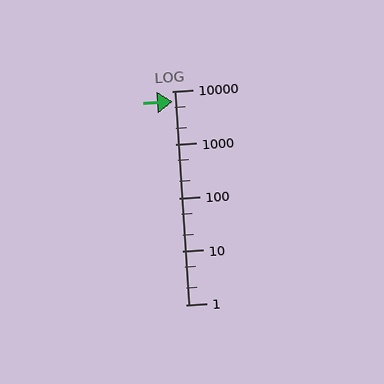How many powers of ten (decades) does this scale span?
The scale spans 4 decades, from 1 to 10000.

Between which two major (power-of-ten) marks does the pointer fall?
The pointer is between 1000 and 10000.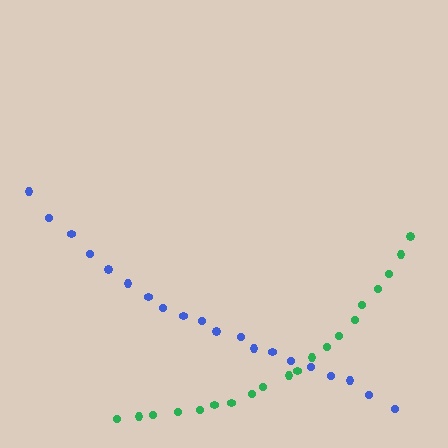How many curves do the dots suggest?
There are 2 distinct paths.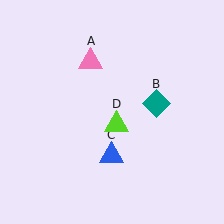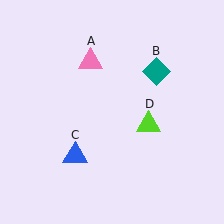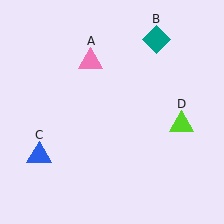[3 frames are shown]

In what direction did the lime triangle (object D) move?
The lime triangle (object D) moved right.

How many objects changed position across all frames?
3 objects changed position: teal diamond (object B), blue triangle (object C), lime triangle (object D).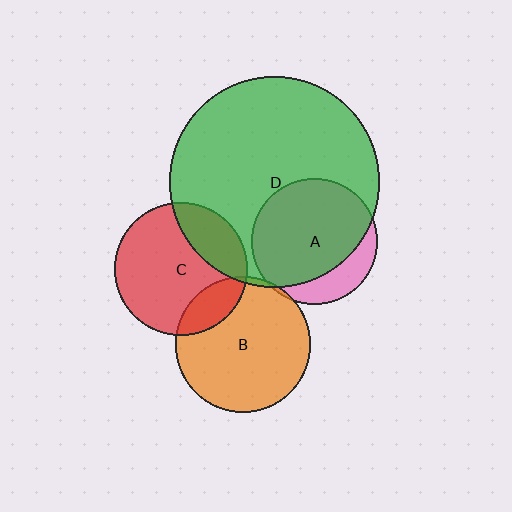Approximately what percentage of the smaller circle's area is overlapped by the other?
Approximately 5%.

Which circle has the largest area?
Circle D (green).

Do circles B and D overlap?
Yes.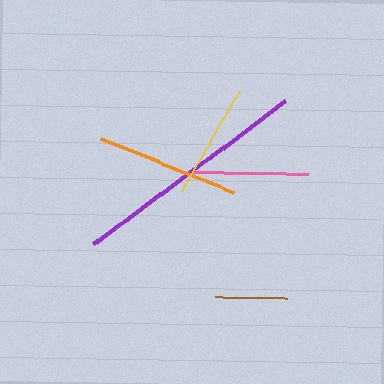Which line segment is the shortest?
The brown line is the shortest at approximately 72 pixels.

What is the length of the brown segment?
The brown segment is approximately 72 pixels long.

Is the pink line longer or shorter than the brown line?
The pink line is longer than the brown line.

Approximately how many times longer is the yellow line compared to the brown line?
The yellow line is approximately 1.6 times the length of the brown line.